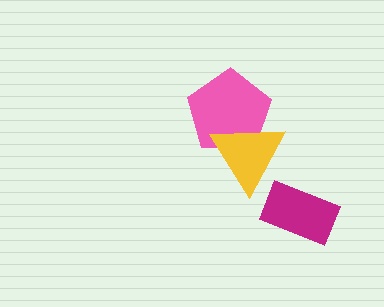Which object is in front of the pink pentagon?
The yellow triangle is in front of the pink pentagon.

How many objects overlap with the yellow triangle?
1 object overlaps with the yellow triangle.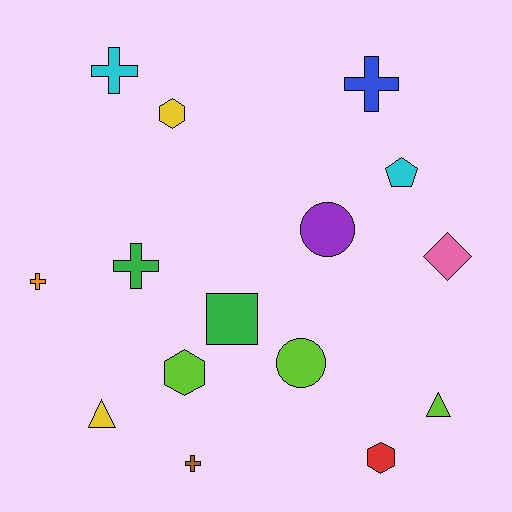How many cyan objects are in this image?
There are 2 cyan objects.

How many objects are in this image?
There are 15 objects.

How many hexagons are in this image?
There are 3 hexagons.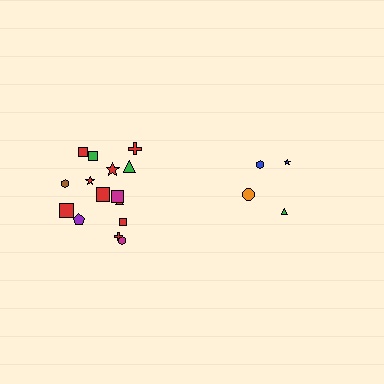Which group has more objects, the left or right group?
The left group.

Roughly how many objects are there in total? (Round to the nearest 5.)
Roughly 20 objects in total.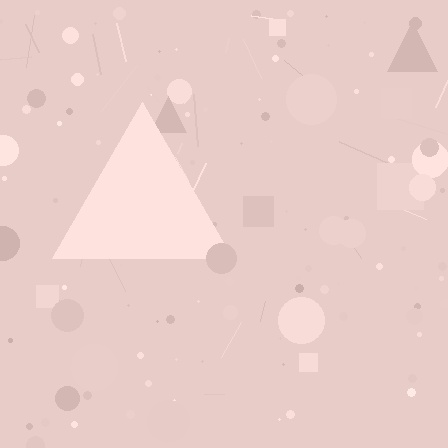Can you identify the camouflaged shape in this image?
The camouflaged shape is a triangle.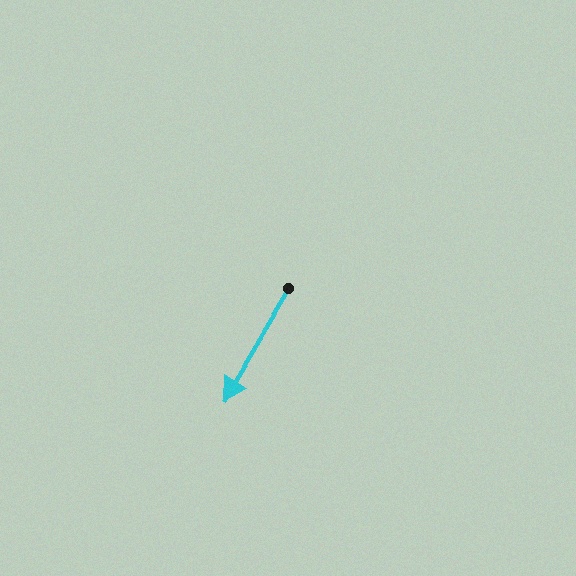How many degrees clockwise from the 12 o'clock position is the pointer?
Approximately 211 degrees.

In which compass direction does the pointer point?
Southwest.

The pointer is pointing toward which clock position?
Roughly 7 o'clock.